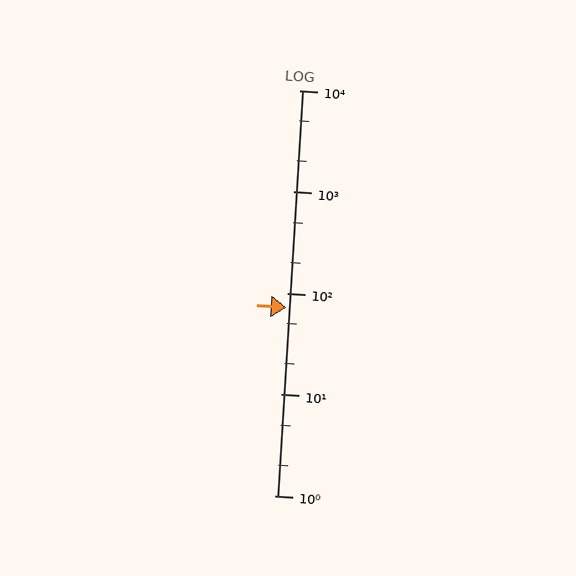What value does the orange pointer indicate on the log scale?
The pointer indicates approximately 72.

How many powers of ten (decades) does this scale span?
The scale spans 4 decades, from 1 to 10000.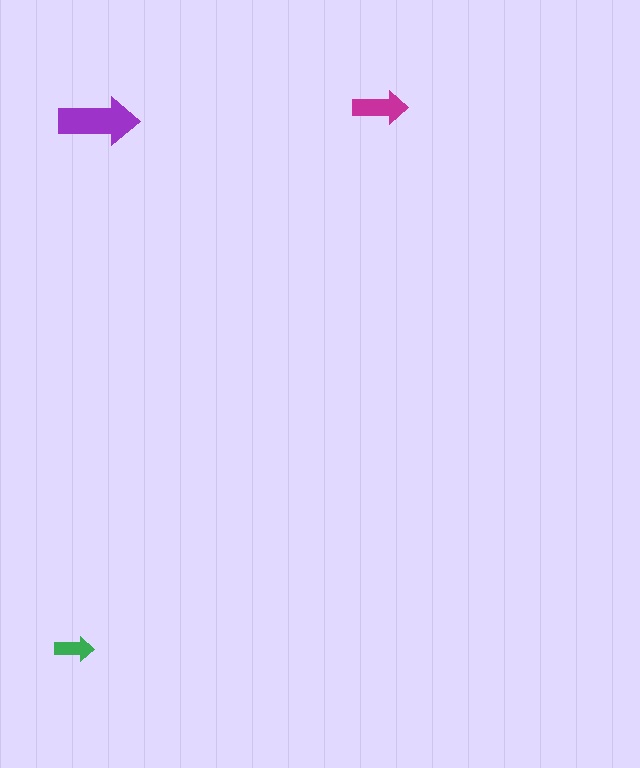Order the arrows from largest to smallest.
the purple one, the magenta one, the green one.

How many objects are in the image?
There are 3 objects in the image.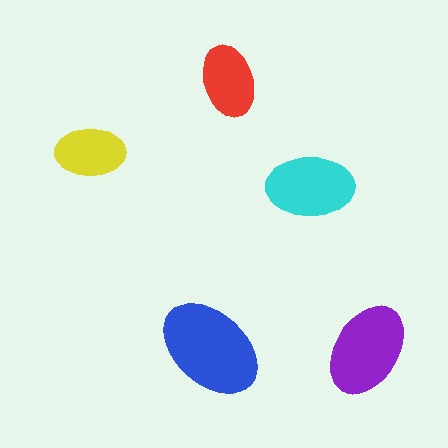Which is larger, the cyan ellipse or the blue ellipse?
The blue one.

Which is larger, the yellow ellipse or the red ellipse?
The red one.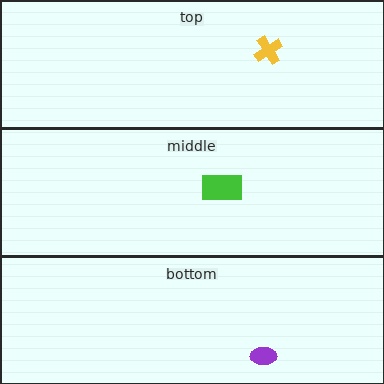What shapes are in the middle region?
The green rectangle.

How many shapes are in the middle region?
1.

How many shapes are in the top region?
1.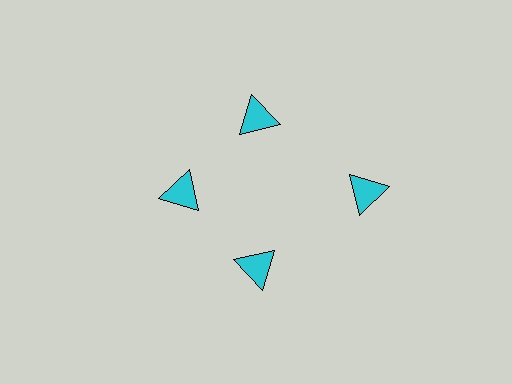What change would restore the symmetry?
The symmetry would be restored by moving it inward, back onto the ring so that all 4 triangles sit at equal angles and equal distance from the center.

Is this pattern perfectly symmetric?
No. The 4 cyan triangles are arranged in a ring, but one element near the 3 o'clock position is pushed outward from the center, breaking the 4-fold rotational symmetry.